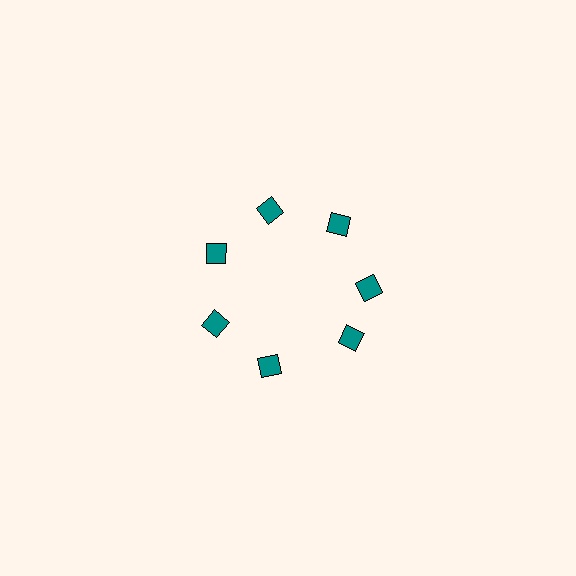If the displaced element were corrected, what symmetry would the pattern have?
It would have 7-fold rotational symmetry — the pattern would map onto itself every 51 degrees.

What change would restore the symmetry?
The symmetry would be restored by rotating it back into even spacing with its neighbors so that all 7 diamonds sit at equal angles and equal distance from the center.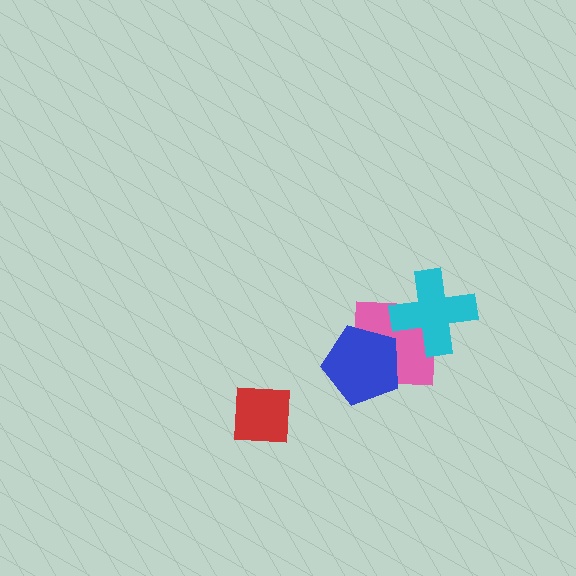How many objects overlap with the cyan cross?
1 object overlaps with the cyan cross.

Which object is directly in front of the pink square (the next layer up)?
The blue pentagon is directly in front of the pink square.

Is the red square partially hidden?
No, no other shape covers it.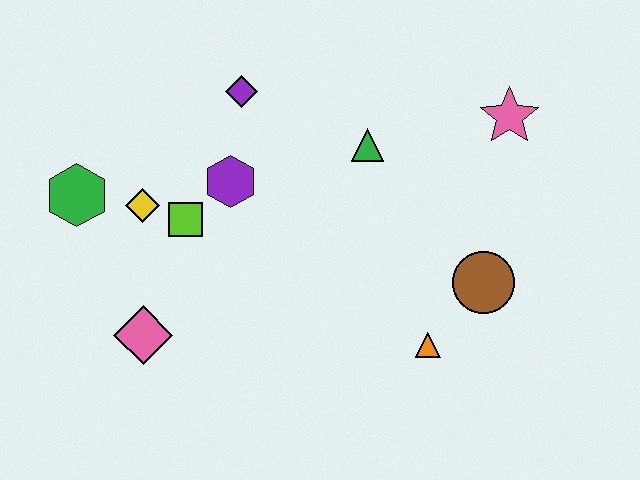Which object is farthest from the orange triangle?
The green hexagon is farthest from the orange triangle.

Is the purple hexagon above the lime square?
Yes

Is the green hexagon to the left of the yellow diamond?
Yes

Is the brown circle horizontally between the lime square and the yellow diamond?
No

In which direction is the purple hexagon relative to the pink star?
The purple hexagon is to the left of the pink star.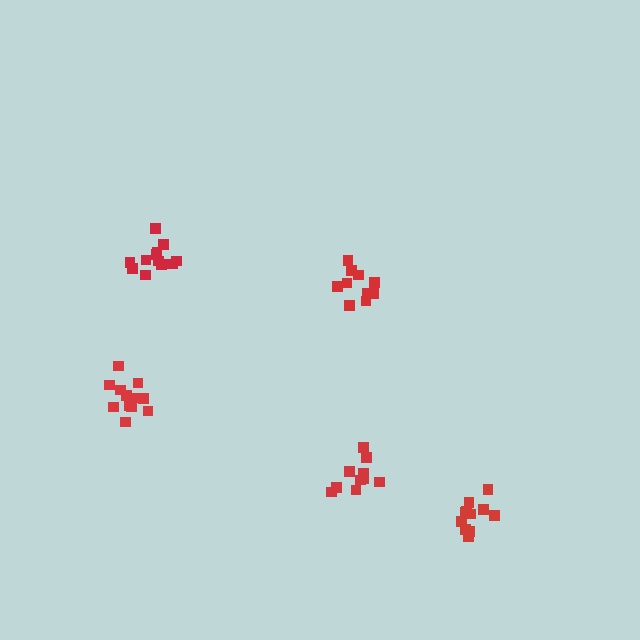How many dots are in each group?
Group 1: 10 dots, Group 2: 12 dots, Group 3: 10 dots, Group 4: 12 dots, Group 5: 11 dots (55 total).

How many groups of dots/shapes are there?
There are 5 groups.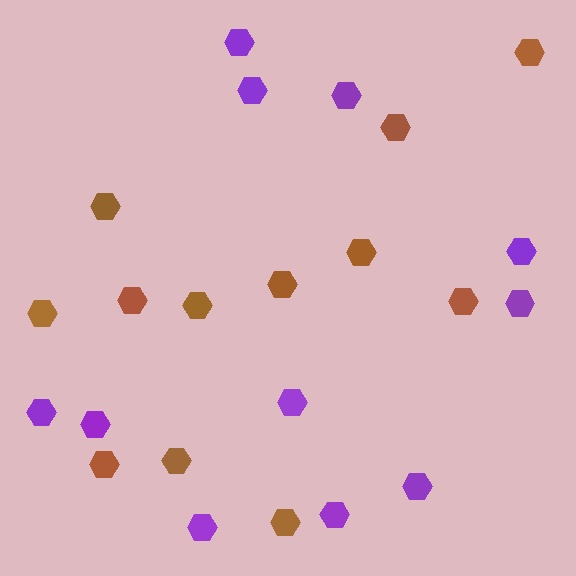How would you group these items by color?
There are 2 groups: one group of purple hexagons (11) and one group of brown hexagons (12).